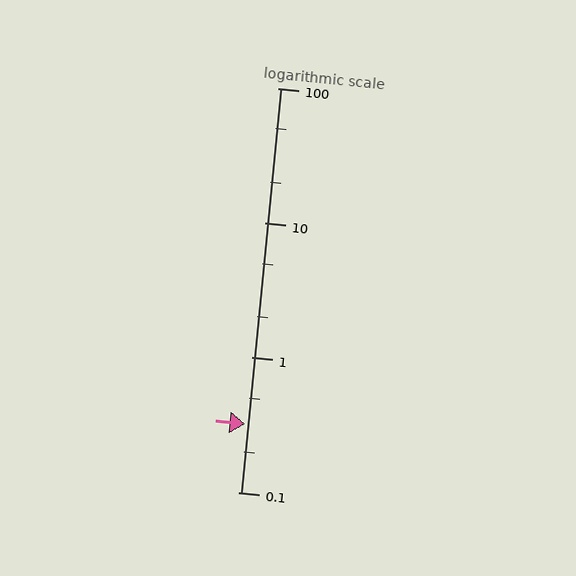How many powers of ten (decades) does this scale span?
The scale spans 3 decades, from 0.1 to 100.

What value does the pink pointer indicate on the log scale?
The pointer indicates approximately 0.32.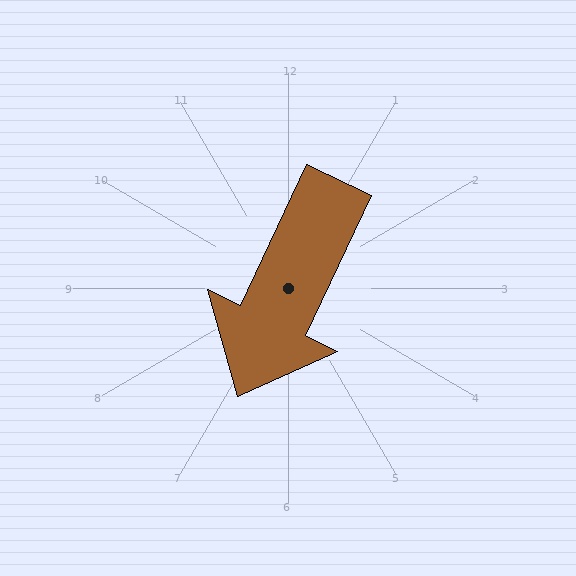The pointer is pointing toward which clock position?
Roughly 7 o'clock.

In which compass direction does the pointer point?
Southwest.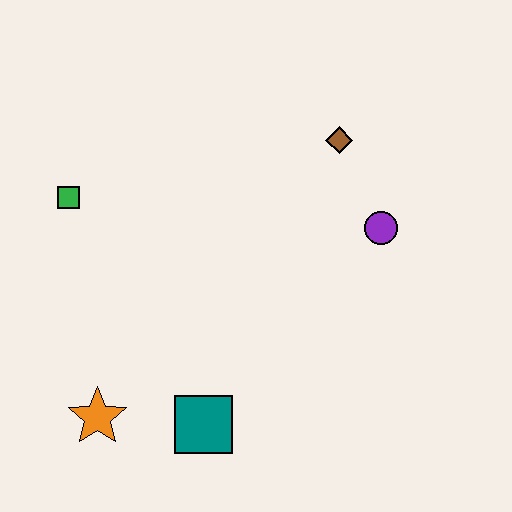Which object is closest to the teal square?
The orange star is closest to the teal square.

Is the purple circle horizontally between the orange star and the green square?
No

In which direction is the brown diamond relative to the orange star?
The brown diamond is above the orange star.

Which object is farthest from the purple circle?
The orange star is farthest from the purple circle.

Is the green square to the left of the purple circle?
Yes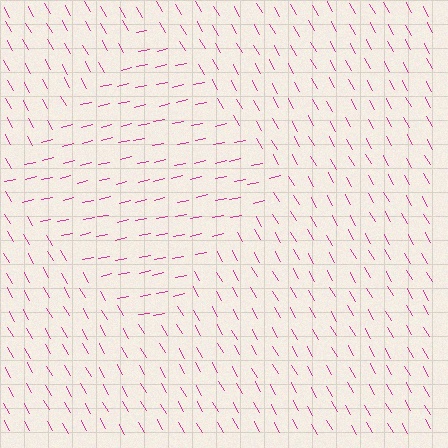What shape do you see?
I see a diamond.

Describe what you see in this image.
The image is filled with small magenta line segments. A diamond region in the image has lines oriented differently from the surrounding lines, creating a visible texture boundary.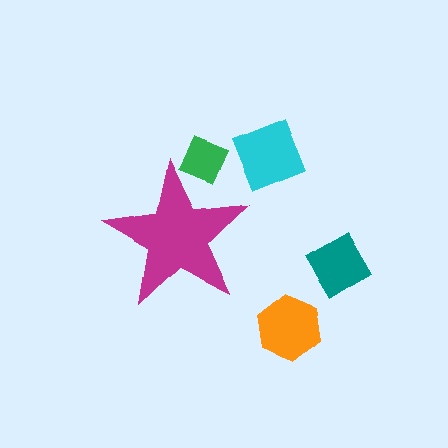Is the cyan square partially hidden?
No, the cyan square is fully visible.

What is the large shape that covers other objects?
A magenta star.